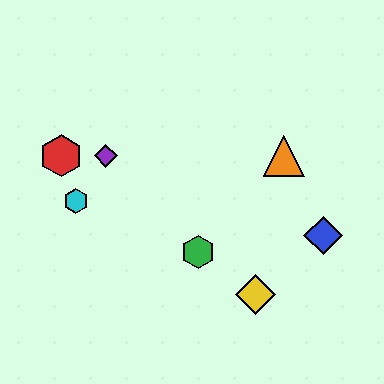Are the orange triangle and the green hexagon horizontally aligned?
No, the orange triangle is at y≈156 and the green hexagon is at y≈252.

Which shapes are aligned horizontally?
The red hexagon, the purple diamond, the orange triangle are aligned horizontally.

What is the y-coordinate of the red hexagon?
The red hexagon is at y≈156.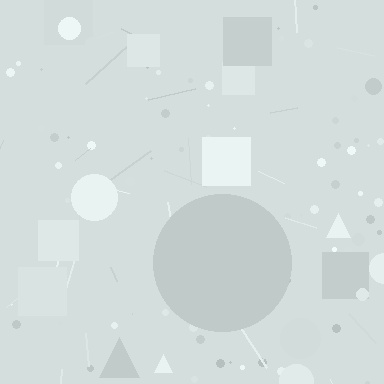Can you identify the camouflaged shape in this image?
The camouflaged shape is a circle.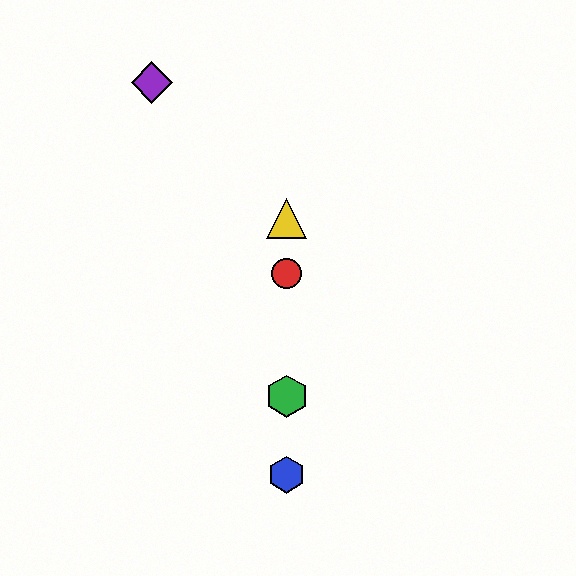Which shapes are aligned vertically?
The red circle, the blue hexagon, the green hexagon, the yellow triangle are aligned vertically.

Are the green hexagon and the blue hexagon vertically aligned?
Yes, both are at x≈287.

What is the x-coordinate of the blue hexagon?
The blue hexagon is at x≈287.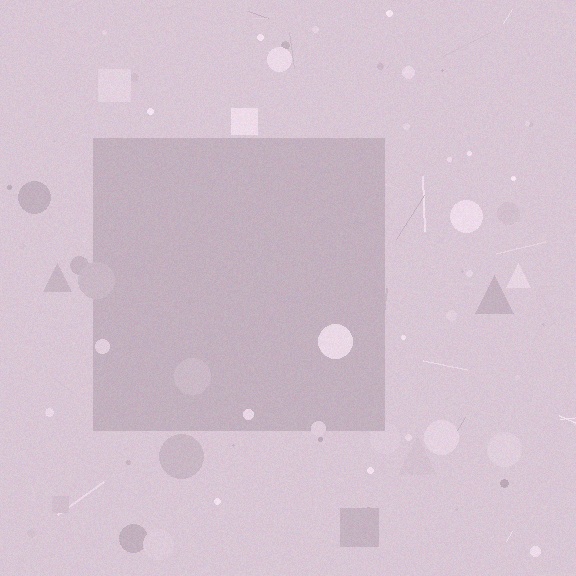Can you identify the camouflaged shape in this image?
The camouflaged shape is a square.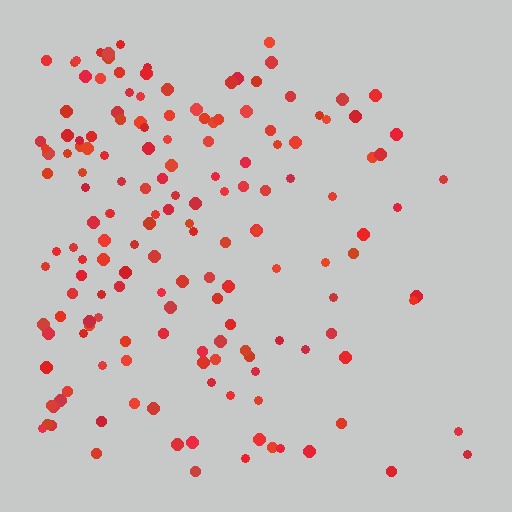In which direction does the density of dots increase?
From right to left, with the left side densest.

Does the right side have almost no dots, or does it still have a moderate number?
Still a moderate number, just noticeably fewer than the left.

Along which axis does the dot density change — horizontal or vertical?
Horizontal.